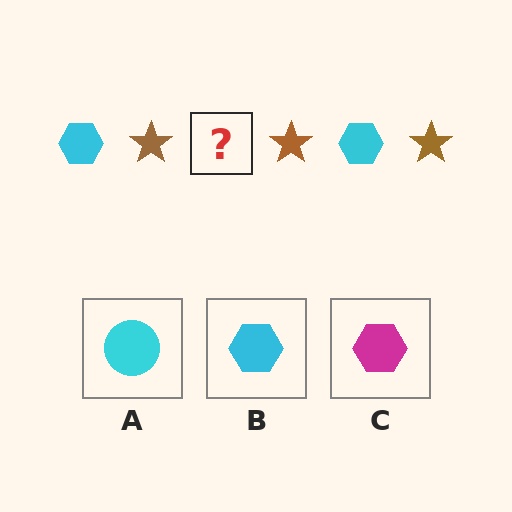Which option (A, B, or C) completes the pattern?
B.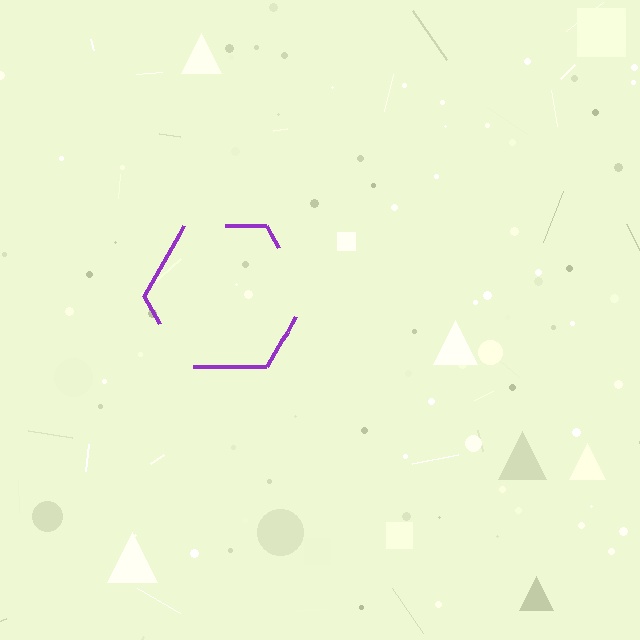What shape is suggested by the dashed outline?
The dashed outline suggests a hexagon.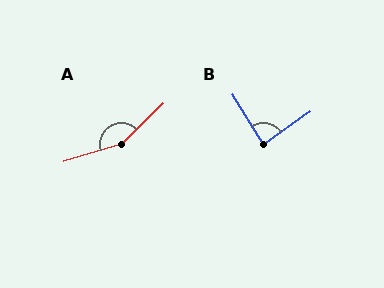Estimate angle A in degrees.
Approximately 153 degrees.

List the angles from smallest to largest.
B (86°), A (153°).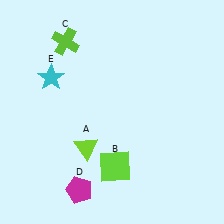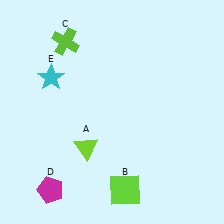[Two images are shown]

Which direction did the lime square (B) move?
The lime square (B) moved down.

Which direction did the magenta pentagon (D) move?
The magenta pentagon (D) moved left.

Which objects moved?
The objects that moved are: the lime square (B), the magenta pentagon (D).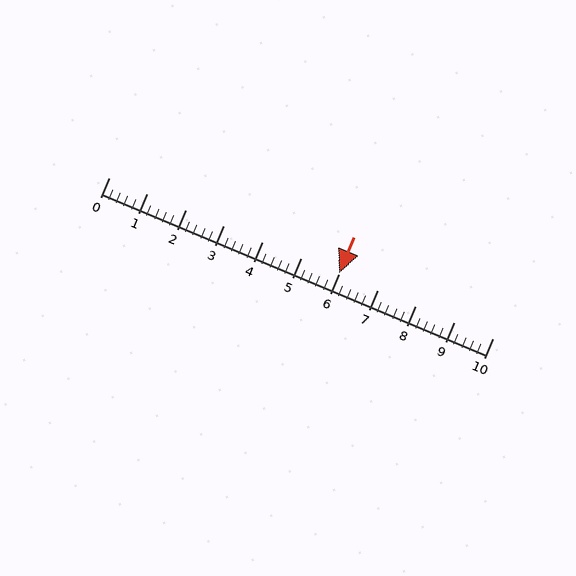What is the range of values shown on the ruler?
The ruler shows values from 0 to 10.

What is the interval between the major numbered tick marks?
The major tick marks are spaced 1 units apart.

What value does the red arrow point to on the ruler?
The red arrow points to approximately 6.0.